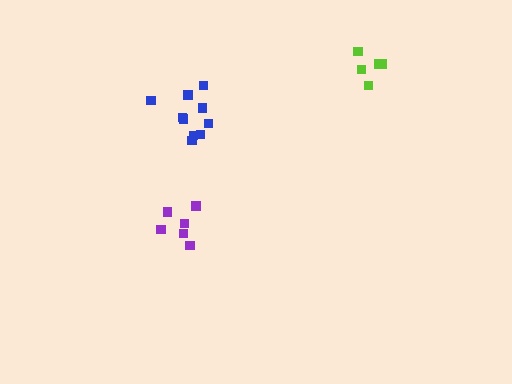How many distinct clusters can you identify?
There are 3 distinct clusters.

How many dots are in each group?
Group 1: 6 dots, Group 2: 10 dots, Group 3: 5 dots (21 total).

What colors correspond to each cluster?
The clusters are colored: purple, blue, lime.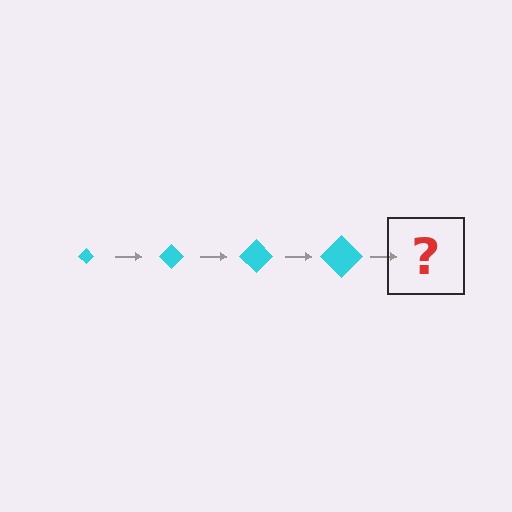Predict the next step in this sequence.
The next step is a cyan diamond, larger than the previous one.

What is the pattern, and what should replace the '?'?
The pattern is that the diamond gets progressively larger each step. The '?' should be a cyan diamond, larger than the previous one.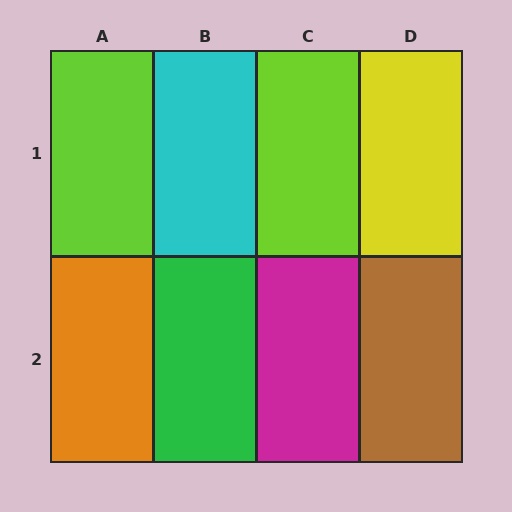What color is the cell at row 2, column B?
Green.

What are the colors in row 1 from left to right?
Lime, cyan, lime, yellow.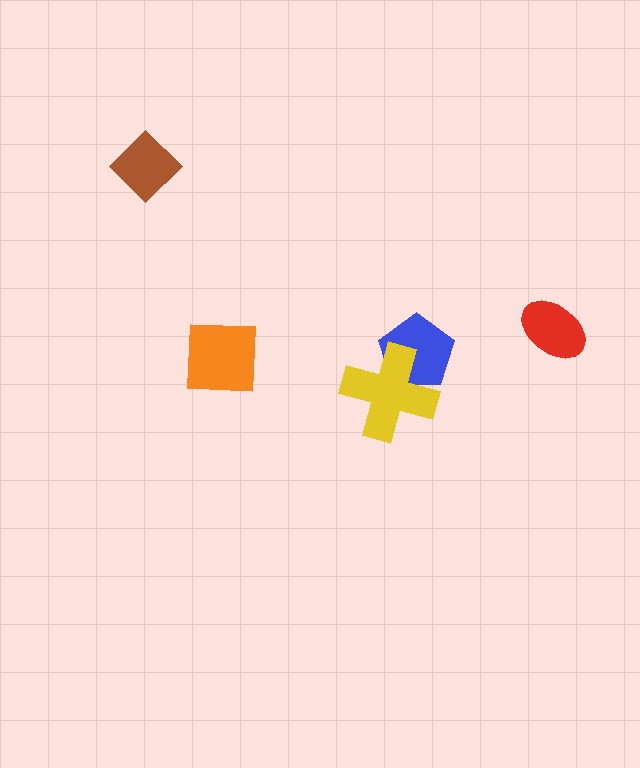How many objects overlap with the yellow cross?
1 object overlaps with the yellow cross.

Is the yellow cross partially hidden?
No, no other shape covers it.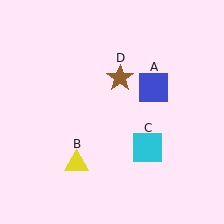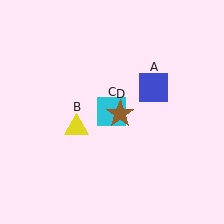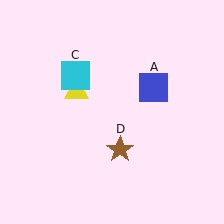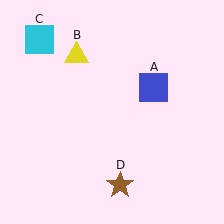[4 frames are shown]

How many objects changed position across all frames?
3 objects changed position: yellow triangle (object B), cyan square (object C), brown star (object D).